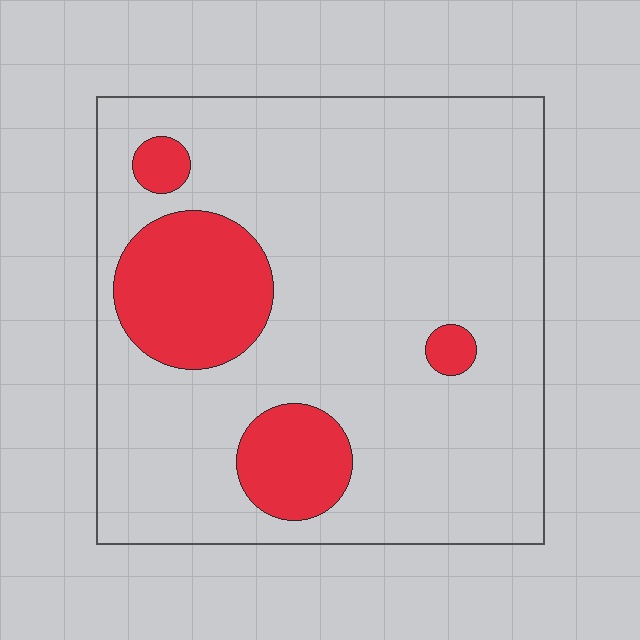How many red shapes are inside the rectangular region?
4.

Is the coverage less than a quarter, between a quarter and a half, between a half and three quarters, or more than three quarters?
Less than a quarter.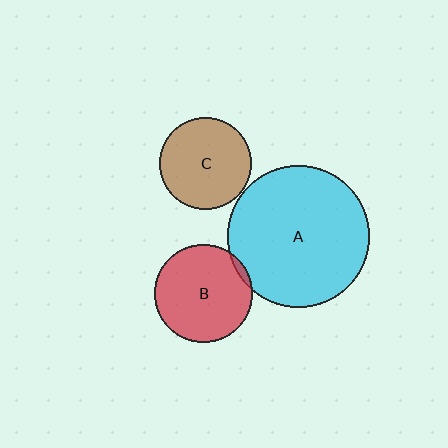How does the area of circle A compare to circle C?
Approximately 2.4 times.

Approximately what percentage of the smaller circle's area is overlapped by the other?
Approximately 5%.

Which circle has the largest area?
Circle A (cyan).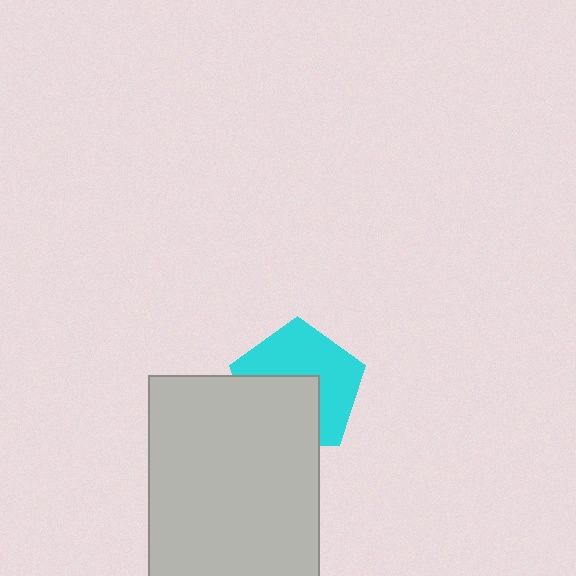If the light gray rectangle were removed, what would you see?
You would see the complete cyan pentagon.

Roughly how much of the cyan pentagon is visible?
About half of it is visible (roughly 57%).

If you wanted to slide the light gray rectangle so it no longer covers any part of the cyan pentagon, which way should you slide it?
Slide it down — that is the most direct way to separate the two shapes.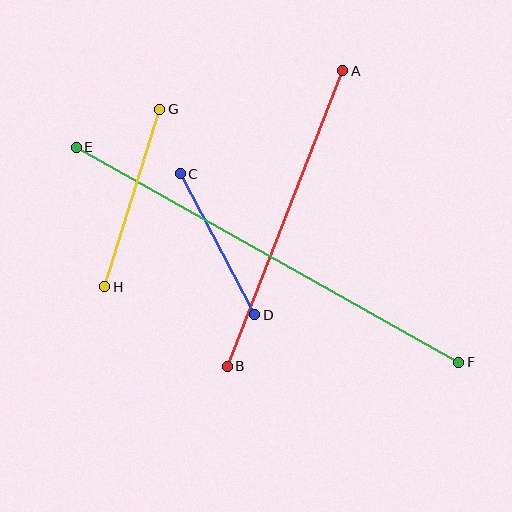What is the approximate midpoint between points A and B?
The midpoint is at approximately (285, 218) pixels.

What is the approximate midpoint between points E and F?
The midpoint is at approximately (268, 255) pixels.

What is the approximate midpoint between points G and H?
The midpoint is at approximately (132, 198) pixels.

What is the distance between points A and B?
The distance is approximately 317 pixels.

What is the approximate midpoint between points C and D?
The midpoint is at approximately (218, 244) pixels.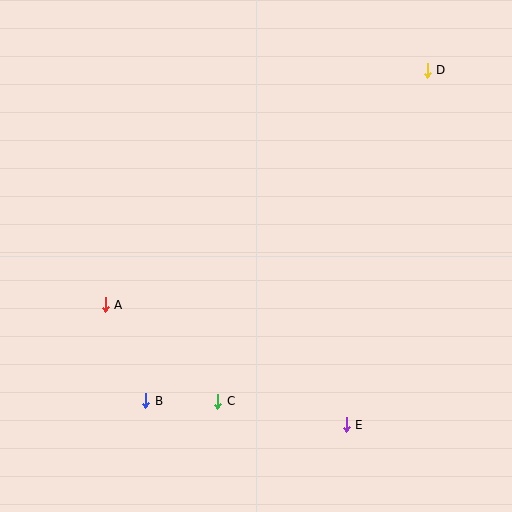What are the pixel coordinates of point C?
Point C is at (218, 401).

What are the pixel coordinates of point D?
Point D is at (427, 70).